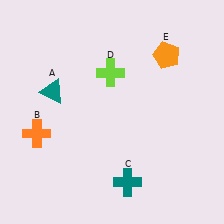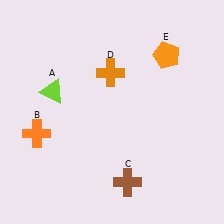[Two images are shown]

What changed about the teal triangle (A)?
In Image 1, A is teal. In Image 2, it changed to lime.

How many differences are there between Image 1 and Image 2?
There are 3 differences between the two images.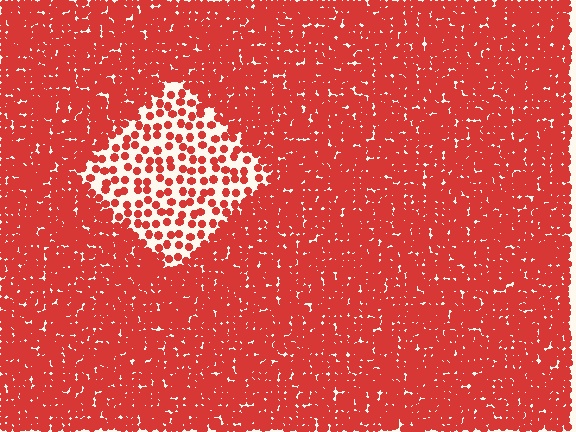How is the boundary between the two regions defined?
The boundary is defined by a change in element density (approximately 3.0x ratio). All elements are the same color, size, and shape.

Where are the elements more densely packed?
The elements are more densely packed outside the diamond boundary.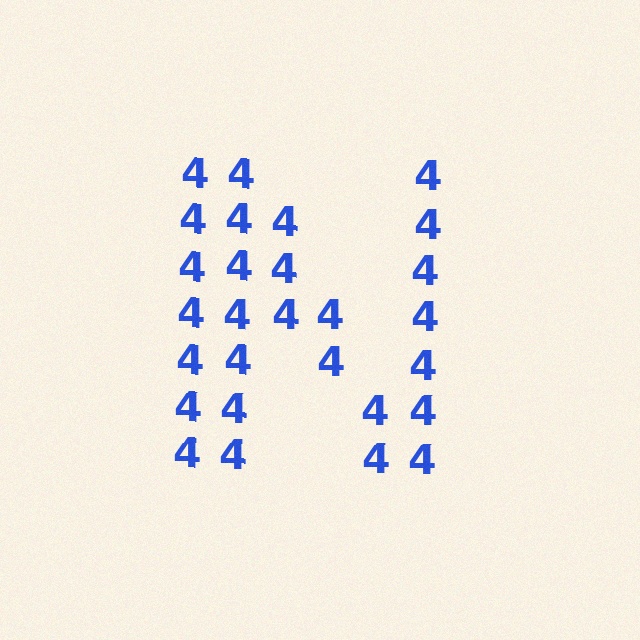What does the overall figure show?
The overall figure shows the letter N.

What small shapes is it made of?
It is made of small digit 4's.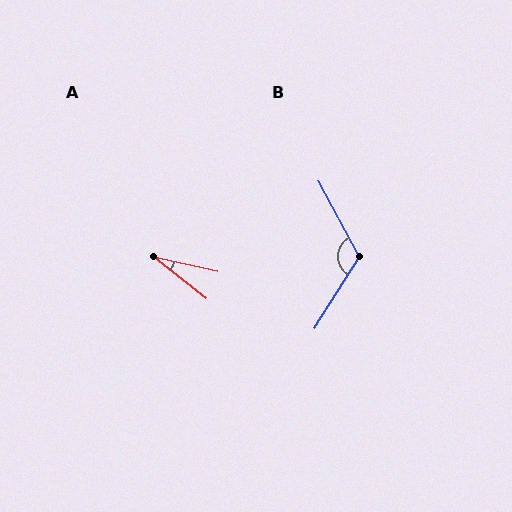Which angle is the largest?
B, at approximately 120 degrees.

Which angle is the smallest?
A, at approximately 25 degrees.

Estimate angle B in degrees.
Approximately 120 degrees.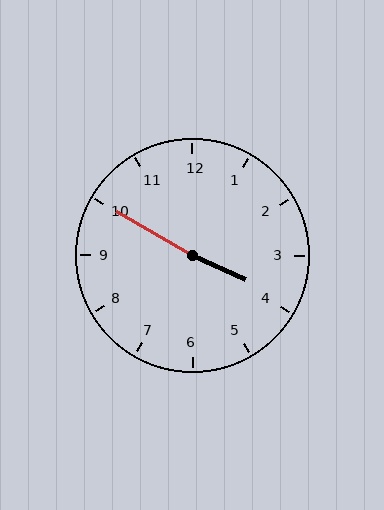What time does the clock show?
3:50.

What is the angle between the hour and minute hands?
Approximately 175 degrees.